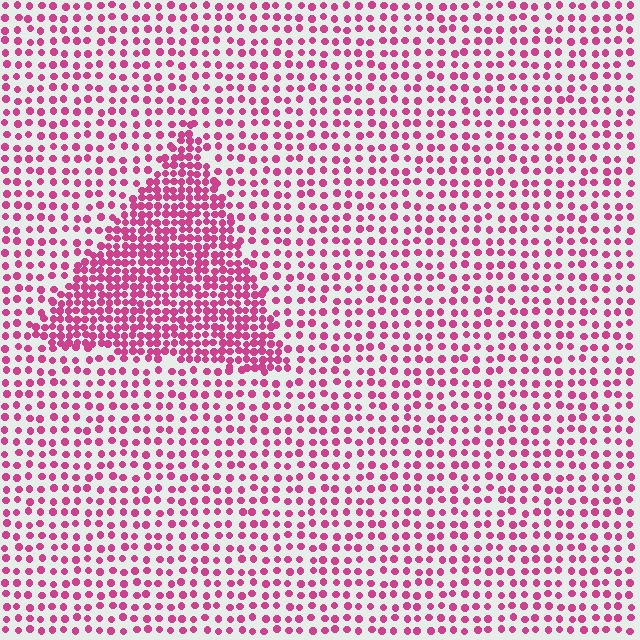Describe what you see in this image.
The image contains small magenta elements arranged at two different densities. A triangle-shaped region is visible where the elements are more densely packed than the surrounding area.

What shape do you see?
I see a triangle.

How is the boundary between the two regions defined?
The boundary is defined by a change in element density (approximately 2.1x ratio). All elements are the same color, size, and shape.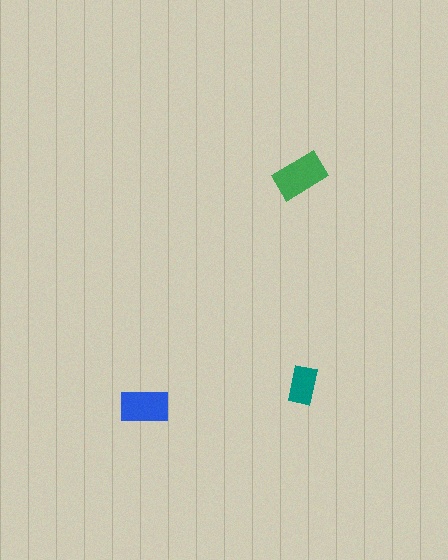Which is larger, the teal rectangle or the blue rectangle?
The blue one.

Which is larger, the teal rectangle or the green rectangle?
The green one.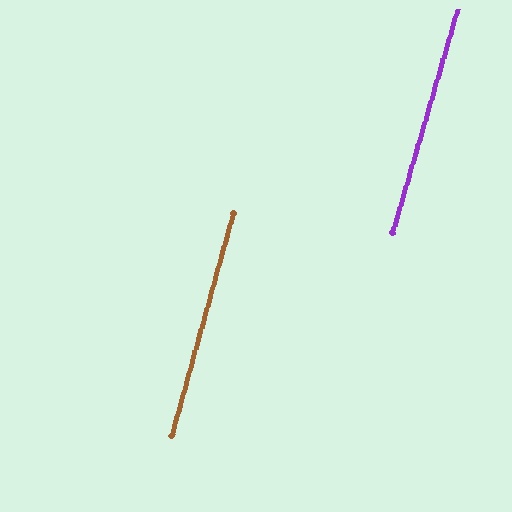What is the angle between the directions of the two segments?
Approximately 1 degree.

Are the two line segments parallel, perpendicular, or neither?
Parallel — their directions differ by only 0.9°.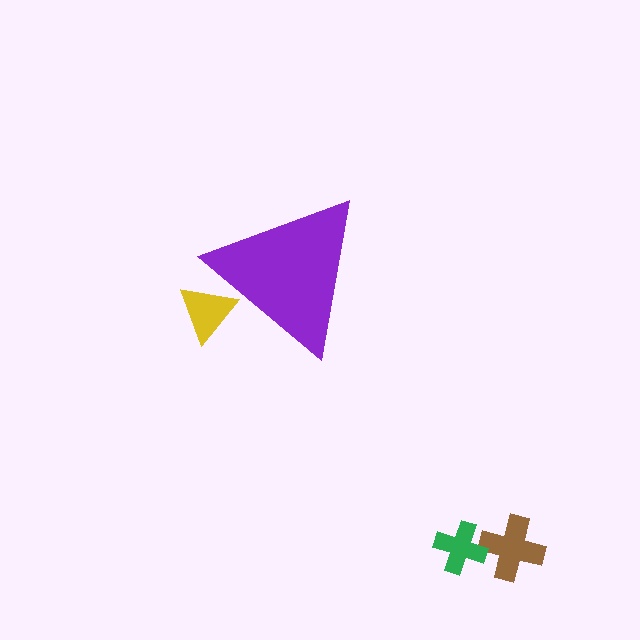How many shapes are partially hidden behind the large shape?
1 shape is partially hidden.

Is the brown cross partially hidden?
No, the brown cross is fully visible.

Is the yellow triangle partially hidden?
Yes, the yellow triangle is partially hidden behind the purple triangle.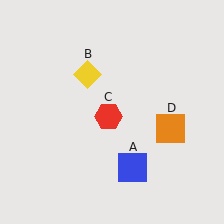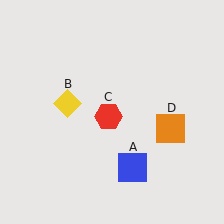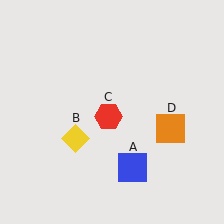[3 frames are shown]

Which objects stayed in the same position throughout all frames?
Blue square (object A) and red hexagon (object C) and orange square (object D) remained stationary.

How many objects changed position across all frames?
1 object changed position: yellow diamond (object B).